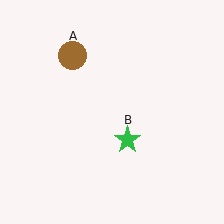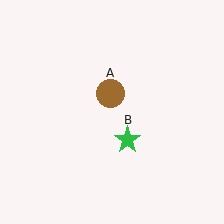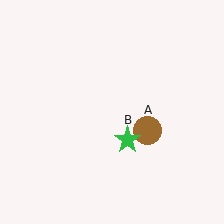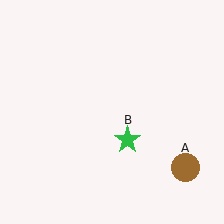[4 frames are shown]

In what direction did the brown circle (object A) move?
The brown circle (object A) moved down and to the right.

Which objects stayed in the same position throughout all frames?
Green star (object B) remained stationary.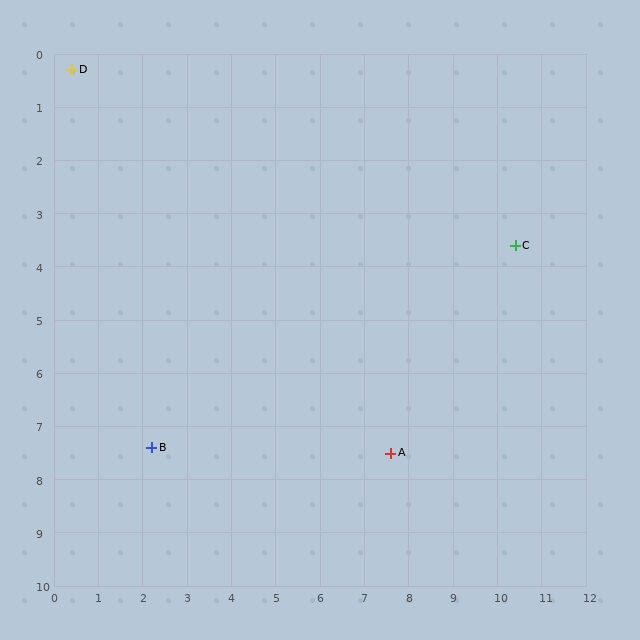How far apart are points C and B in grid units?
Points C and B are about 9.0 grid units apart.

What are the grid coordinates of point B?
Point B is at approximately (2.2, 7.4).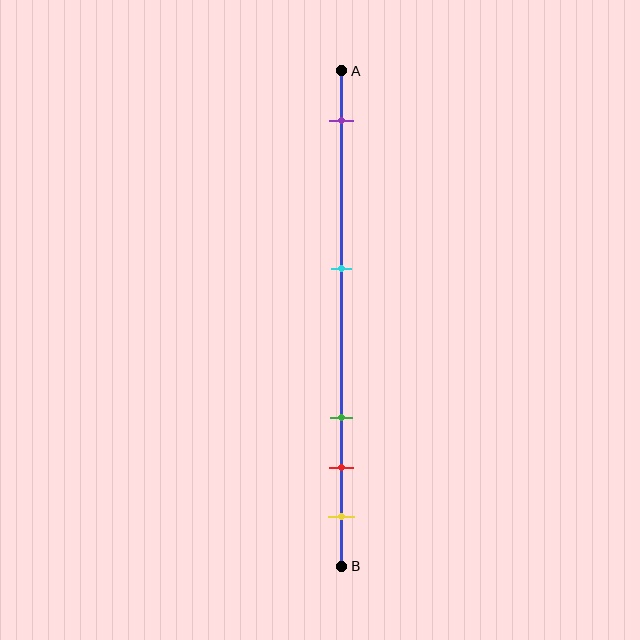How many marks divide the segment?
There are 5 marks dividing the segment.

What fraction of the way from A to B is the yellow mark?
The yellow mark is approximately 90% (0.9) of the way from A to B.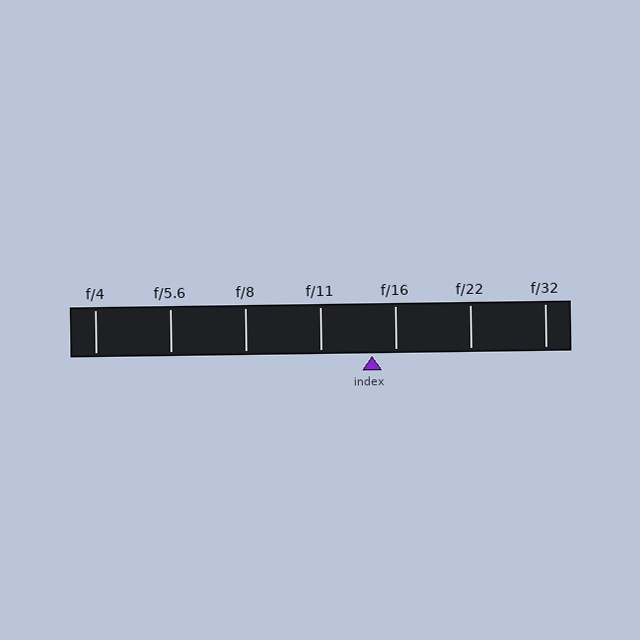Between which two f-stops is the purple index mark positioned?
The index mark is between f/11 and f/16.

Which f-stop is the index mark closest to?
The index mark is closest to f/16.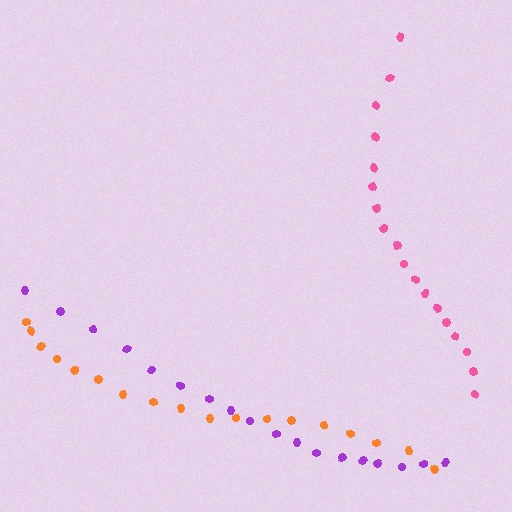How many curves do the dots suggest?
There are 3 distinct paths.